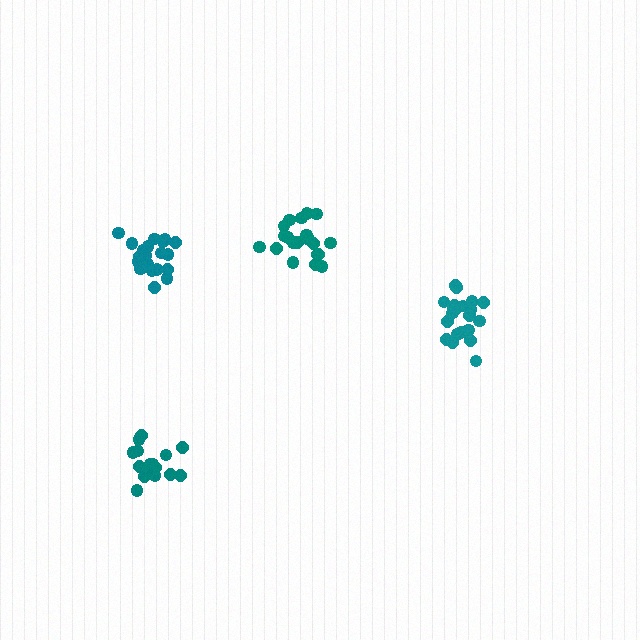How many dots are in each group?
Group 1: 20 dots, Group 2: 21 dots, Group 3: 21 dots, Group 4: 16 dots (78 total).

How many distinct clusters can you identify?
There are 4 distinct clusters.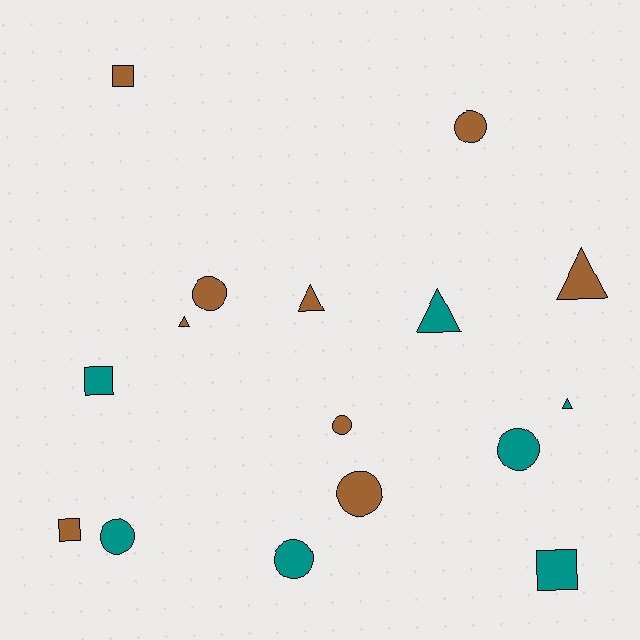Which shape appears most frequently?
Circle, with 7 objects.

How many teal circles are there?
There are 3 teal circles.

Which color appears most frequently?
Brown, with 9 objects.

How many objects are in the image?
There are 16 objects.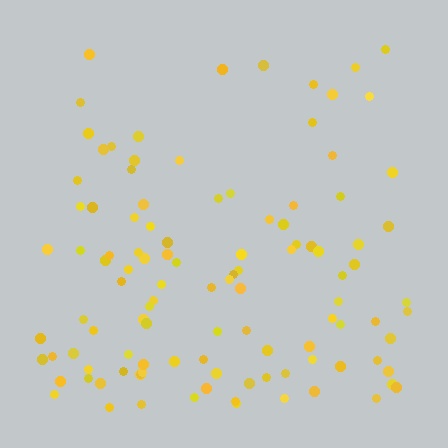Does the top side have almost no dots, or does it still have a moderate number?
Still a moderate number, just noticeably fewer than the bottom.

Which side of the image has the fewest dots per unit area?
The top.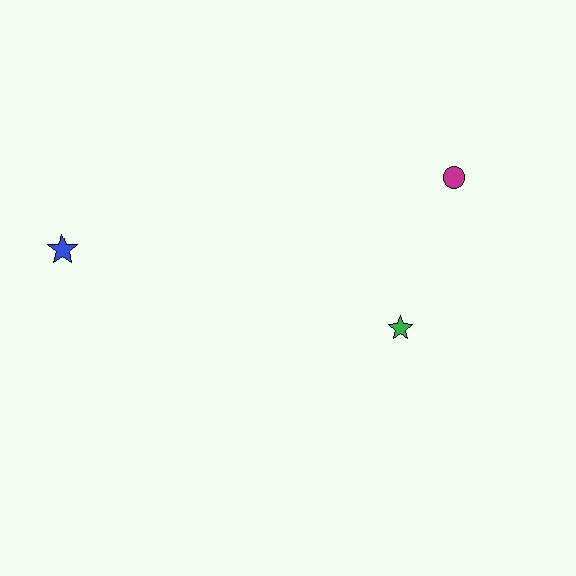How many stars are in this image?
There are 2 stars.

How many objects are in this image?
There are 3 objects.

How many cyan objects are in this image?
There are no cyan objects.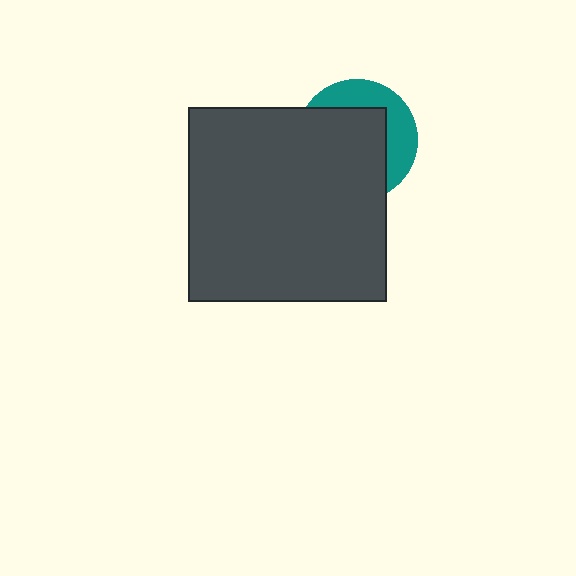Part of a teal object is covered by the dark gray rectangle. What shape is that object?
It is a circle.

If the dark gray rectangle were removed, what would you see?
You would see the complete teal circle.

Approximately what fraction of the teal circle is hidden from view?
Roughly 65% of the teal circle is hidden behind the dark gray rectangle.